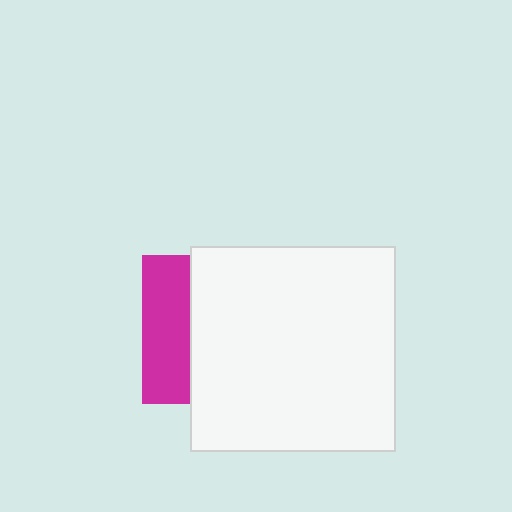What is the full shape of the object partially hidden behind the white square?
The partially hidden object is a magenta square.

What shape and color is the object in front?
The object in front is a white square.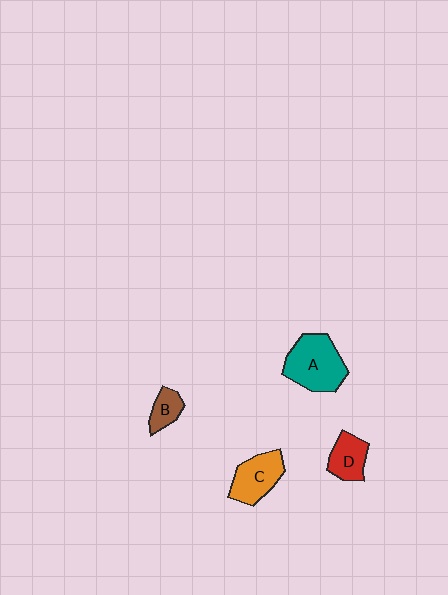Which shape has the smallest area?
Shape B (brown).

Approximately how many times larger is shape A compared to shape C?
Approximately 1.4 times.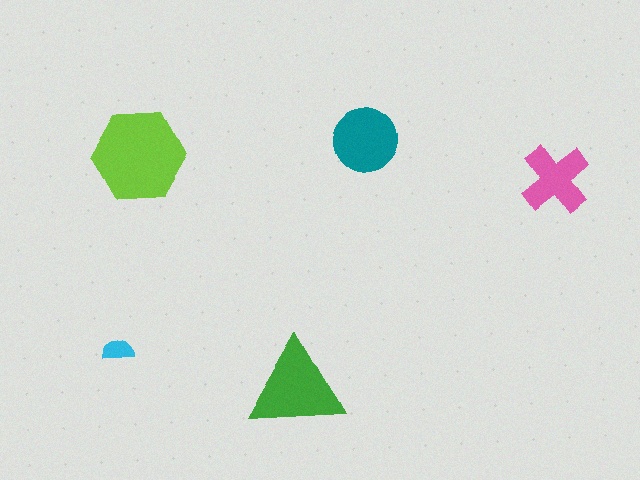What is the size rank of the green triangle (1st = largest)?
2nd.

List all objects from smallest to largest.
The cyan semicircle, the pink cross, the teal circle, the green triangle, the lime hexagon.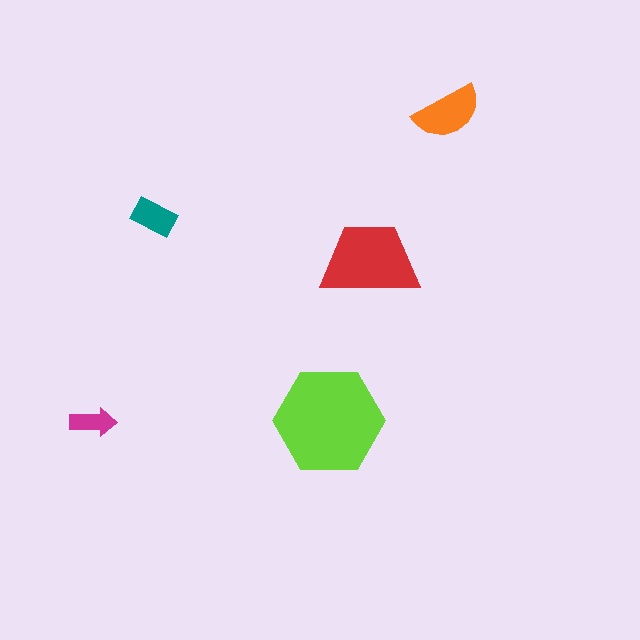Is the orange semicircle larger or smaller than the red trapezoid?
Smaller.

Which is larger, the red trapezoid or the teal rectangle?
The red trapezoid.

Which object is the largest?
The lime hexagon.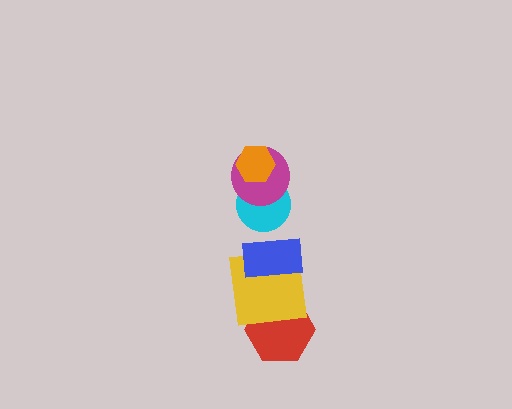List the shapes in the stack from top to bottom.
From top to bottom: the orange hexagon, the magenta circle, the cyan circle, the blue rectangle, the yellow square, the red hexagon.